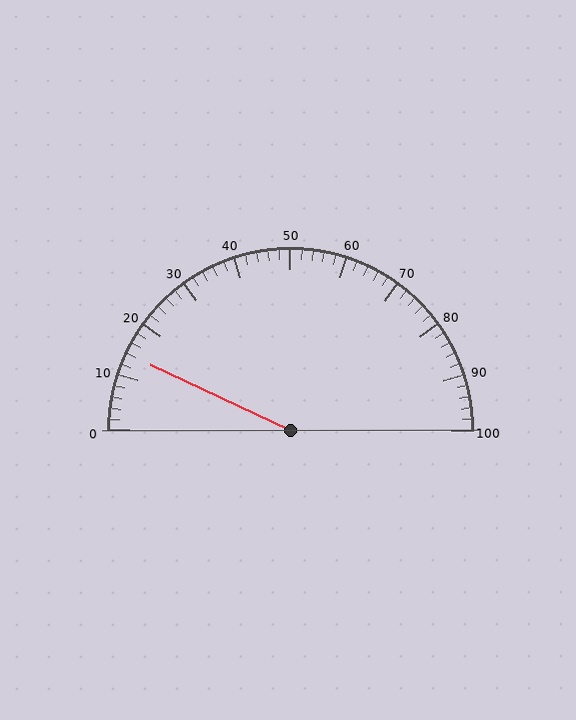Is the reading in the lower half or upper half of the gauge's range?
The reading is in the lower half of the range (0 to 100).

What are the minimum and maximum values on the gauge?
The gauge ranges from 0 to 100.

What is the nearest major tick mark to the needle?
The nearest major tick mark is 10.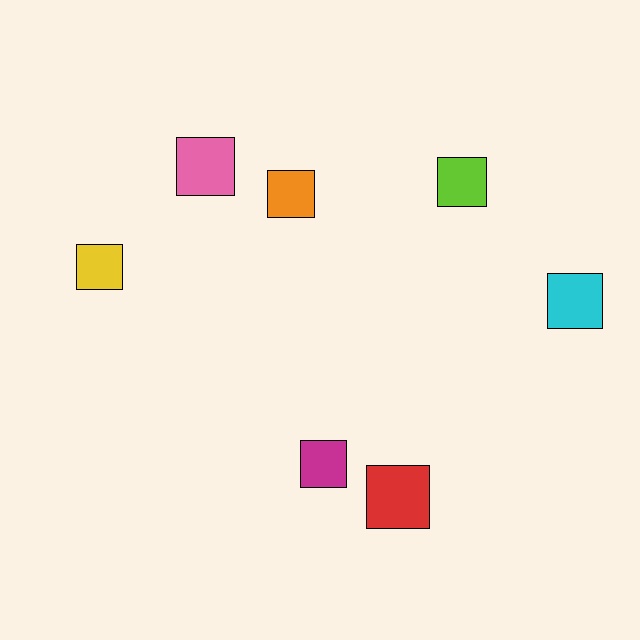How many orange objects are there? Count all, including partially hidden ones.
There is 1 orange object.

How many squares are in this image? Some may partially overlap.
There are 7 squares.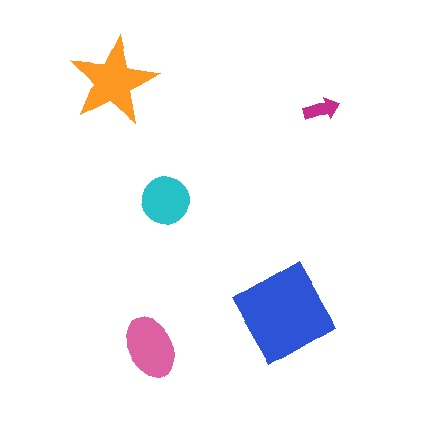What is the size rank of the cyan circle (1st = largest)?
4th.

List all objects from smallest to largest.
The magenta arrow, the cyan circle, the pink ellipse, the orange star, the blue square.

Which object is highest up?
The orange star is topmost.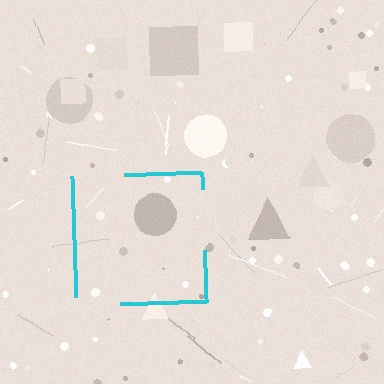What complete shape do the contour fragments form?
The contour fragments form a square.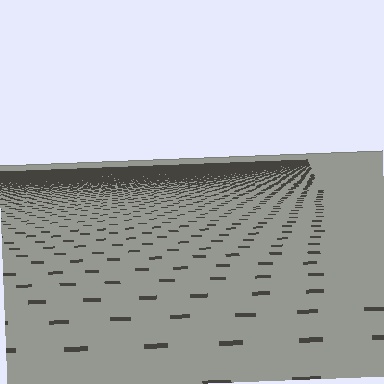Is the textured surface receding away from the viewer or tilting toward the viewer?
The surface is receding away from the viewer. Texture elements get smaller and denser toward the top.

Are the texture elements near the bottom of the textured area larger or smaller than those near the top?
Larger. Near the bottom, elements are closer to the viewer and appear at a bigger on-screen size.